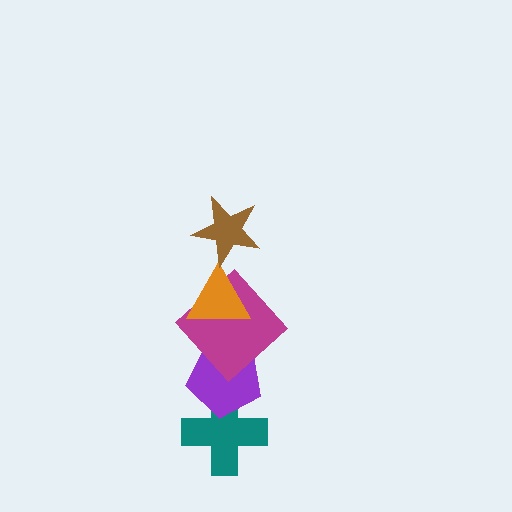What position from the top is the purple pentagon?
The purple pentagon is 4th from the top.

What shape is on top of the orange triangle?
The brown star is on top of the orange triangle.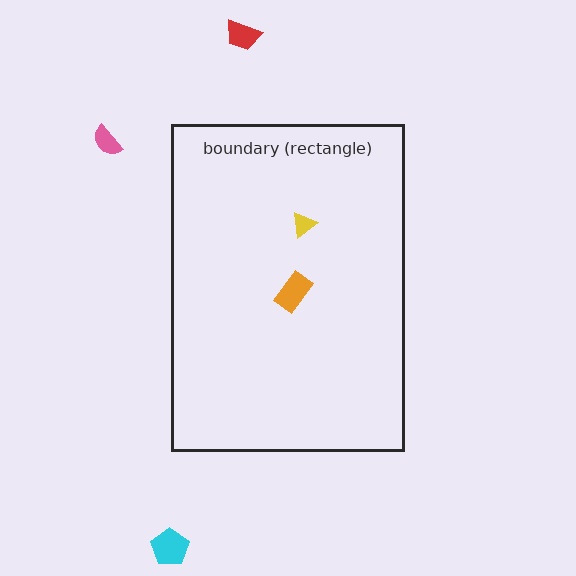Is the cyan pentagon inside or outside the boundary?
Outside.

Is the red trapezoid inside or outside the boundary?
Outside.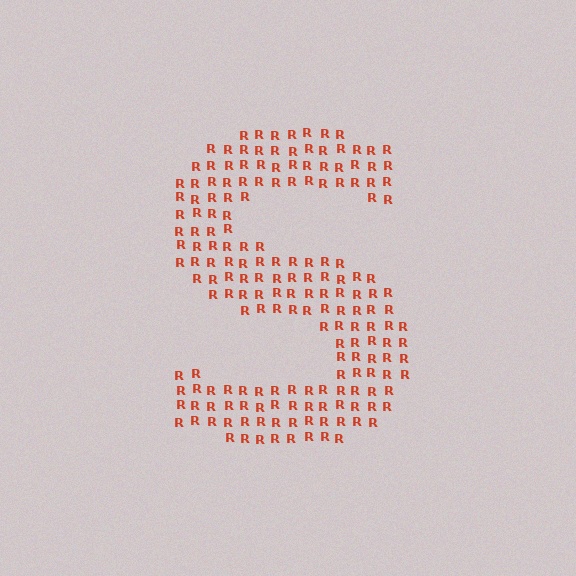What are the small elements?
The small elements are letter R's.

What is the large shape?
The large shape is the letter S.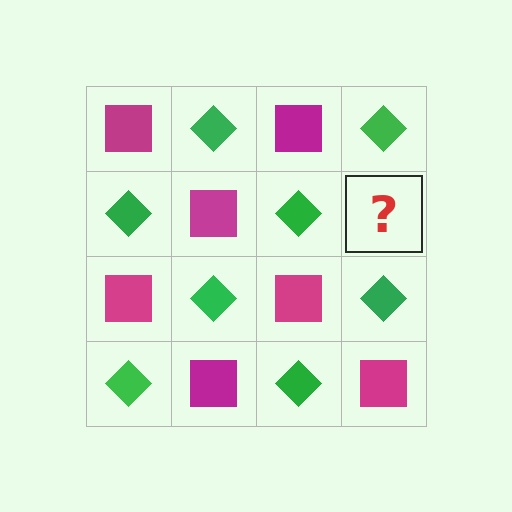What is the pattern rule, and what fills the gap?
The rule is that it alternates magenta square and green diamond in a checkerboard pattern. The gap should be filled with a magenta square.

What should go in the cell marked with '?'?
The missing cell should contain a magenta square.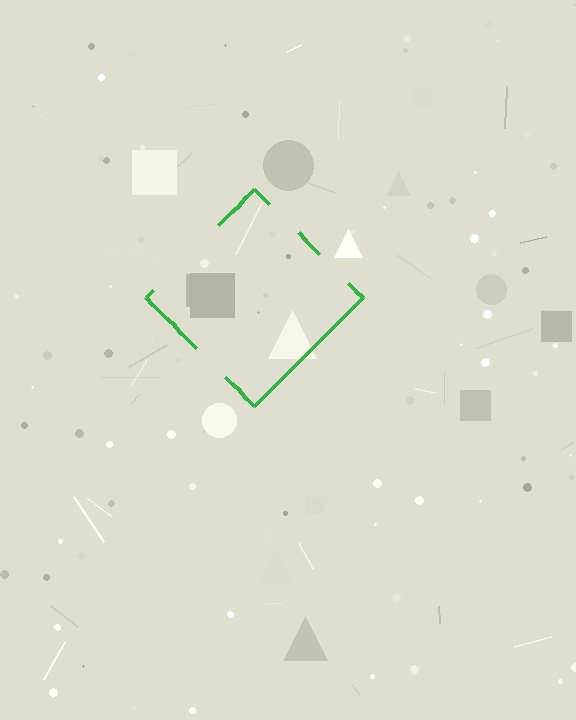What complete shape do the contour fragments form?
The contour fragments form a diamond.